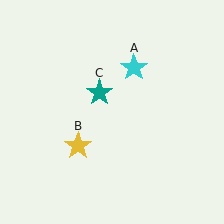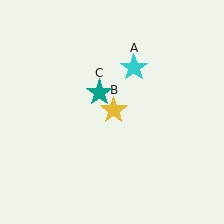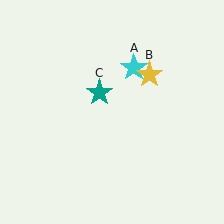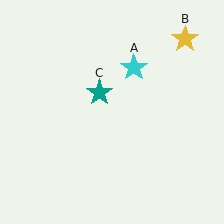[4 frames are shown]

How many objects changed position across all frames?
1 object changed position: yellow star (object B).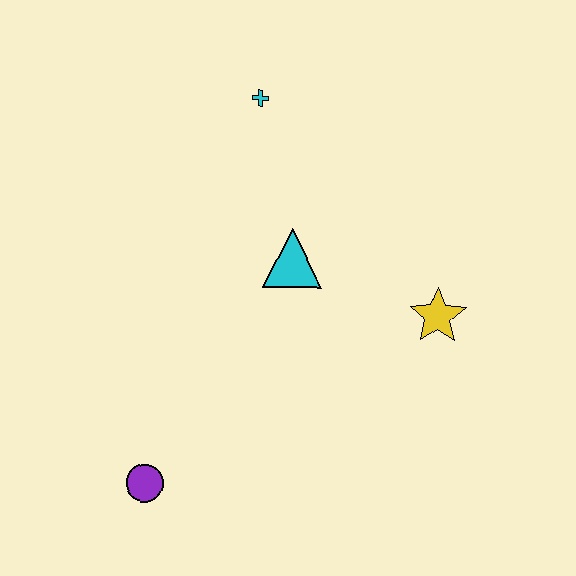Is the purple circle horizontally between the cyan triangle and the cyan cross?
No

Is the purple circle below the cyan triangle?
Yes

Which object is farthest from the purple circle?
The cyan cross is farthest from the purple circle.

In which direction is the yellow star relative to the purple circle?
The yellow star is to the right of the purple circle.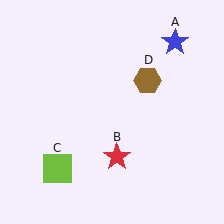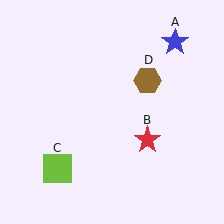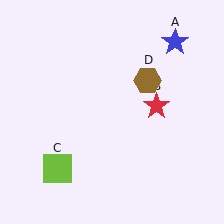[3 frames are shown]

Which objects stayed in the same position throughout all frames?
Blue star (object A) and lime square (object C) and brown hexagon (object D) remained stationary.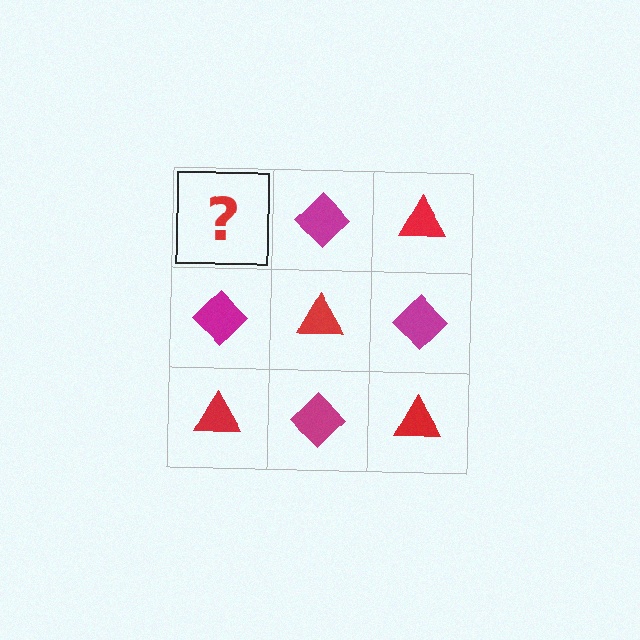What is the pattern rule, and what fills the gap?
The rule is that it alternates red triangle and magenta diamond in a checkerboard pattern. The gap should be filled with a red triangle.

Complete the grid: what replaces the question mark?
The question mark should be replaced with a red triangle.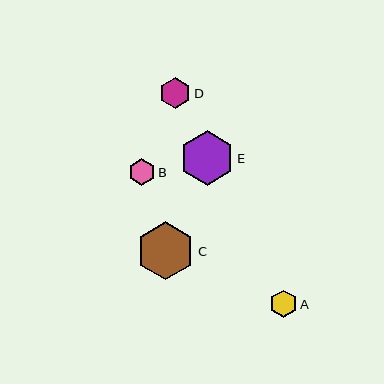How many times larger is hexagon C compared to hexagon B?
Hexagon C is approximately 2.2 times the size of hexagon B.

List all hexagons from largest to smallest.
From largest to smallest: C, E, D, A, B.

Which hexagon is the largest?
Hexagon C is the largest with a size of approximately 58 pixels.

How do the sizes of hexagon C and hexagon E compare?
Hexagon C and hexagon E are approximately the same size.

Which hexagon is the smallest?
Hexagon B is the smallest with a size of approximately 27 pixels.